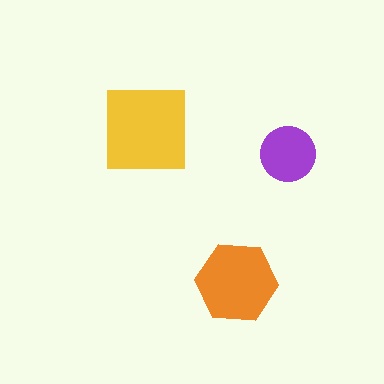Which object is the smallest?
The purple circle.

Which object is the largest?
The yellow square.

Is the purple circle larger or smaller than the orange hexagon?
Smaller.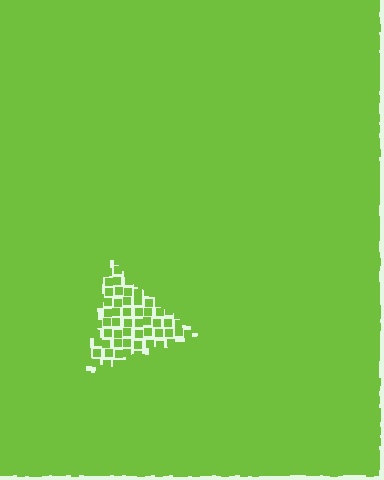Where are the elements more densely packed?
The elements are more densely packed outside the triangle boundary.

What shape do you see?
I see a triangle.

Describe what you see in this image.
The image contains small lime elements arranged at two different densities. A triangle-shaped region is visible where the elements are less densely packed than the surrounding area.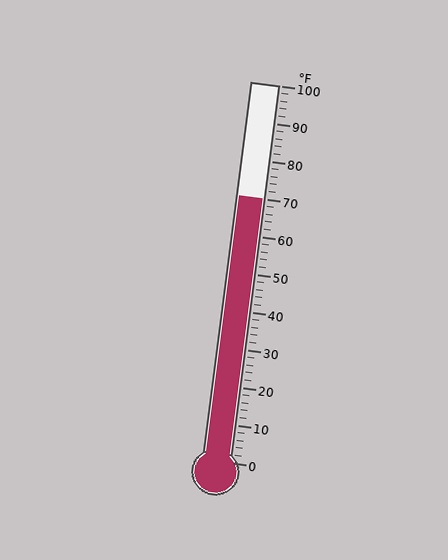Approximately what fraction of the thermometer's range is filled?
The thermometer is filled to approximately 70% of its range.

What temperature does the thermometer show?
The thermometer shows approximately 70°F.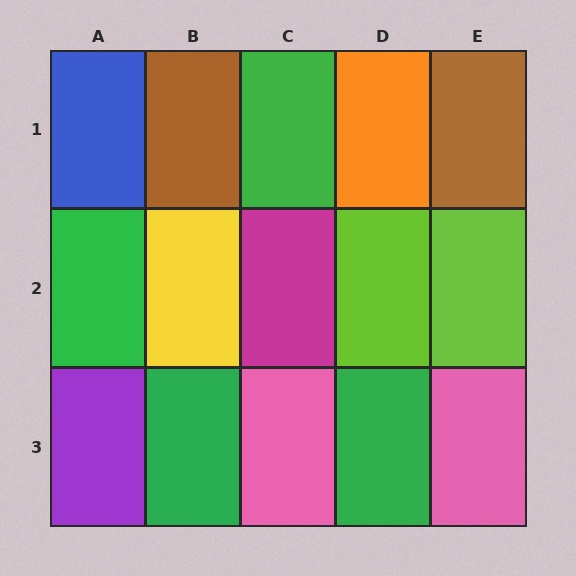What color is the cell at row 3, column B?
Green.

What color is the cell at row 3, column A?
Purple.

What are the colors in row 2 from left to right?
Green, yellow, magenta, lime, lime.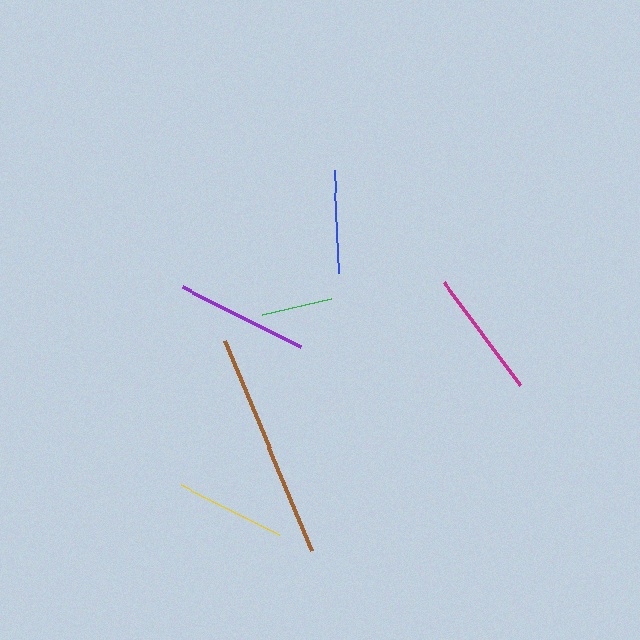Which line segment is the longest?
The brown line is the longest at approximately 227 pixels.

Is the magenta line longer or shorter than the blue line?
The magenta line is longer than the blue line.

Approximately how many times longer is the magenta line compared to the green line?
The magenta line is approximately 1.8 times the length of the green line.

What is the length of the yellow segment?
The yellow segment is approximately 109 pixels long.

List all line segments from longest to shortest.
From longest to shortest: brown, purple, magenta, yellow, blue, green.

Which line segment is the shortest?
The green line is the shortest at approximately 72 pixels.